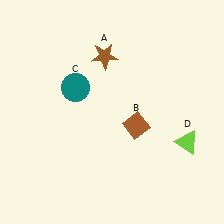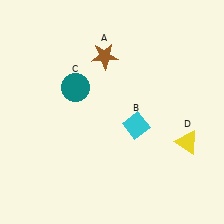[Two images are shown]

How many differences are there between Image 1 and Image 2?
There are 2 differences between the two images.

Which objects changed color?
B changed from brown to cyan. D changed from lime to yellow.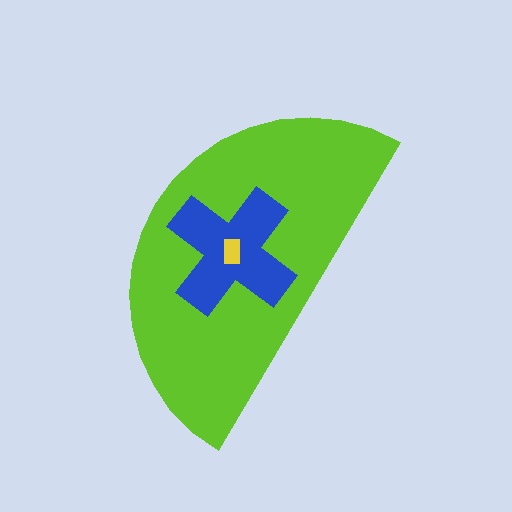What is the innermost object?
The yellow rectangle.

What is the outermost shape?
The lime semicircle.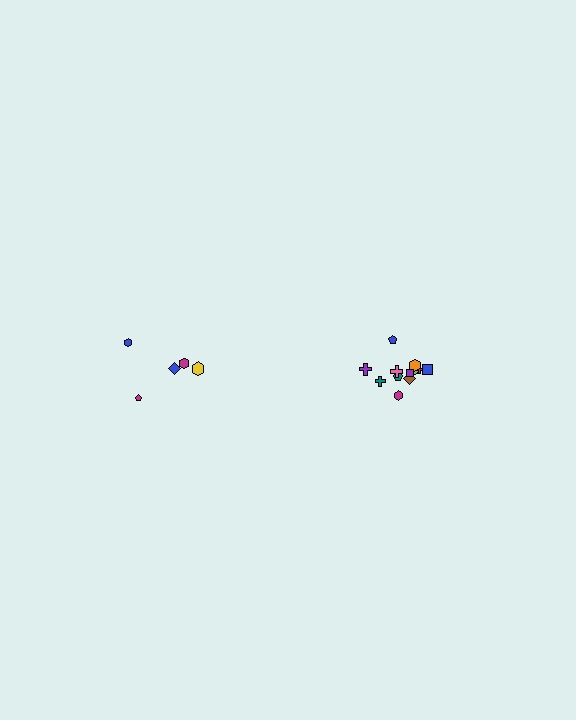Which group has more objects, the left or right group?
The right group.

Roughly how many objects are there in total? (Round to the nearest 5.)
Roughly 15 objects in total.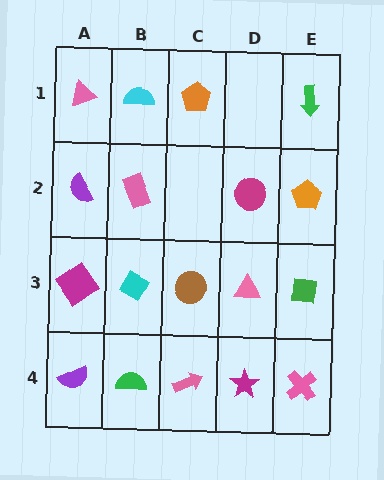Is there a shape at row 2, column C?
No, that cell is empty.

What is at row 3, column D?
A pink triangle.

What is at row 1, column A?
A pink triangle.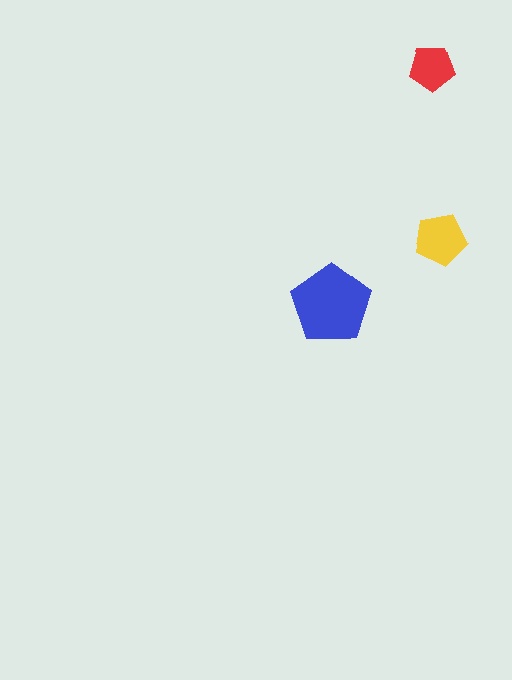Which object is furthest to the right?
The yellow pentagon is rightmost.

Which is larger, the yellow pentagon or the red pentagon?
The yellow one.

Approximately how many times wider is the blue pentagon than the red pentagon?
About 2 times wider.